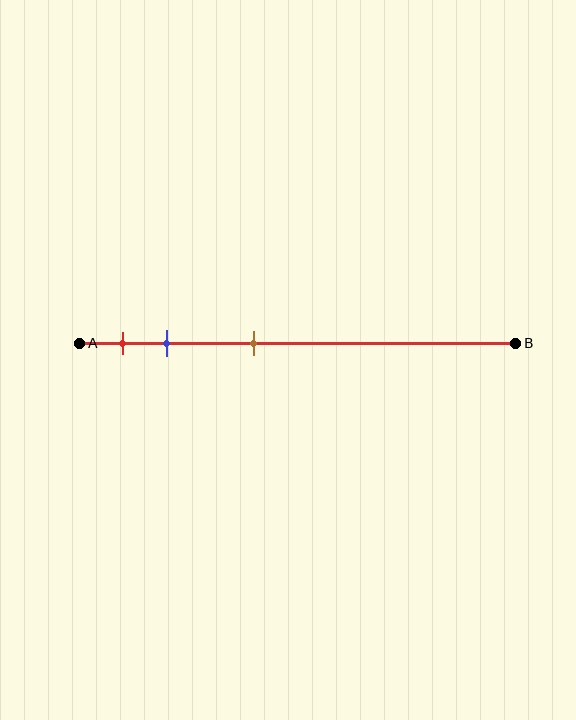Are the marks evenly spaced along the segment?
No, the marks are not evenly spaced.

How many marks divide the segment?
There are 3 marks dividing the segment.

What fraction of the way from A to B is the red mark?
The red mark is approximately 10% (0.1) of the way from A to B.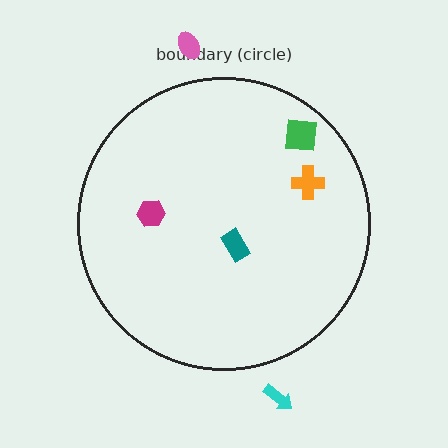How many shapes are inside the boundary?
4 inside, 2 outside.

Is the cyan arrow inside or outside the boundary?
Outside.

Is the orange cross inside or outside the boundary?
Inside.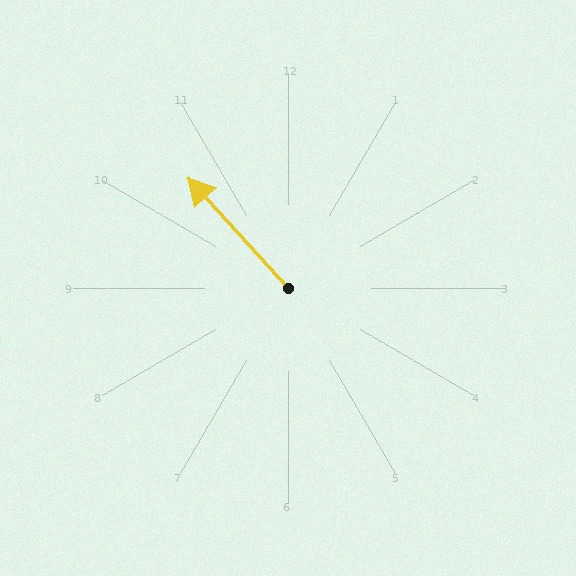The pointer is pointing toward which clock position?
Roughly 11 o'clock.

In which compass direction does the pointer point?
Northwest.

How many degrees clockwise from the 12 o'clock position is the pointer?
Approximately 318 degrees.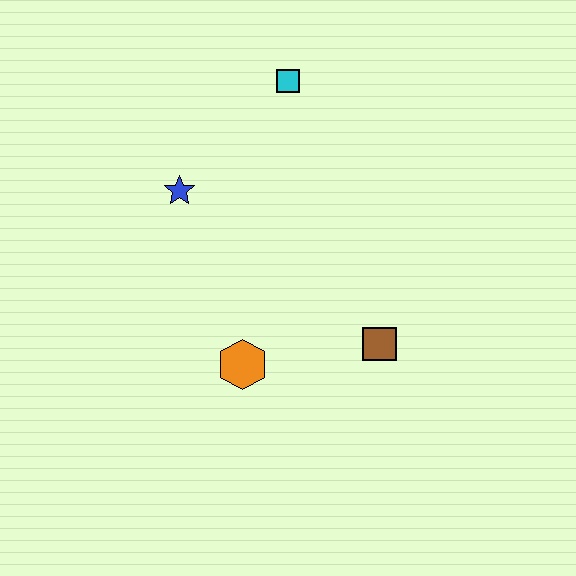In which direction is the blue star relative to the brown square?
The blue star is to the left of the brown square.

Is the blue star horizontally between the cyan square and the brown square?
No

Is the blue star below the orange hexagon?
No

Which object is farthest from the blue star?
The brown square is farthest from the blue star.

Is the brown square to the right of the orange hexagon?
Yes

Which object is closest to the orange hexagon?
The brown square is closest to the orange hexagon.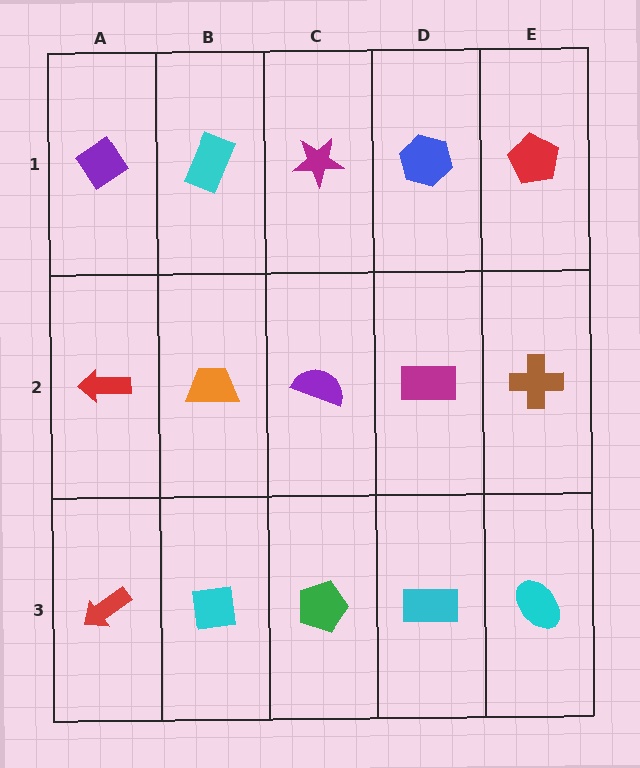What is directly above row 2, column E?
A red pentagon.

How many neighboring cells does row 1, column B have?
3.